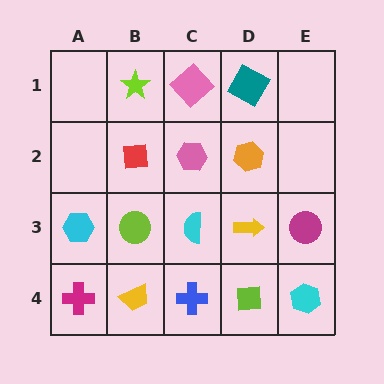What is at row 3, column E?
A magenta circle.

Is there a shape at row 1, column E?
No, that cell is empty.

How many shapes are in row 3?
5 shapes.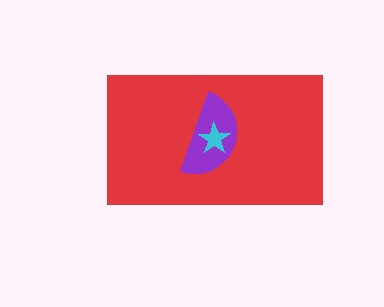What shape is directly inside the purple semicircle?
The cyan star.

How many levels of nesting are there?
3.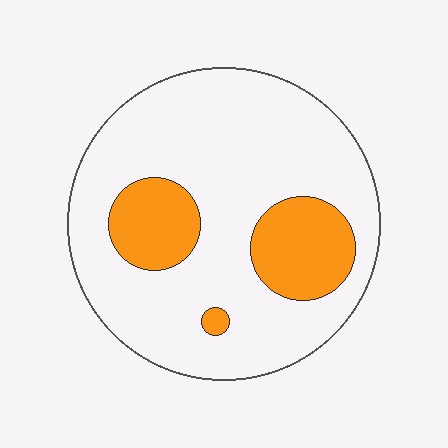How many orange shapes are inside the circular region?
3.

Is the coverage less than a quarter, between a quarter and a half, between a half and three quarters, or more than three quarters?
Less than a quarter.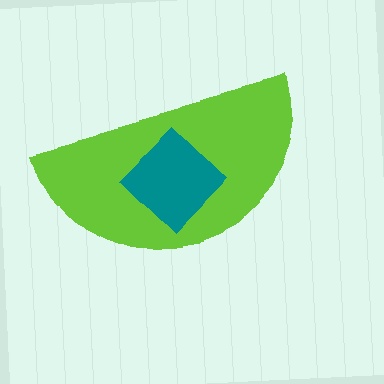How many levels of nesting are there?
2.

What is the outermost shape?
The lime semicircle.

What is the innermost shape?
The teal diamond.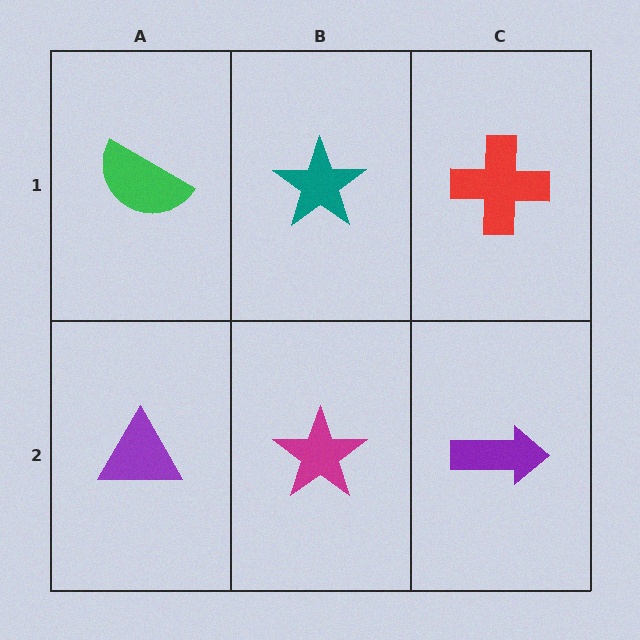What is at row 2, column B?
A magenta star.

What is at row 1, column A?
A green semicircle.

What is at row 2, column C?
A purple arrow.